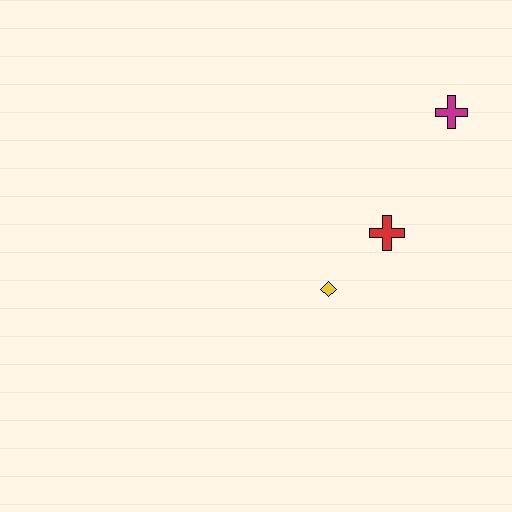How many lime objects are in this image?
There are no lime objects.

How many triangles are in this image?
There are no triangles.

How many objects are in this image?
There are 3 objects.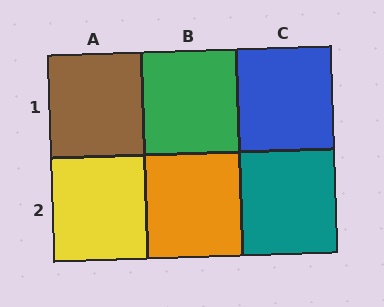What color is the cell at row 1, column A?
Brown.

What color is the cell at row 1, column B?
Green.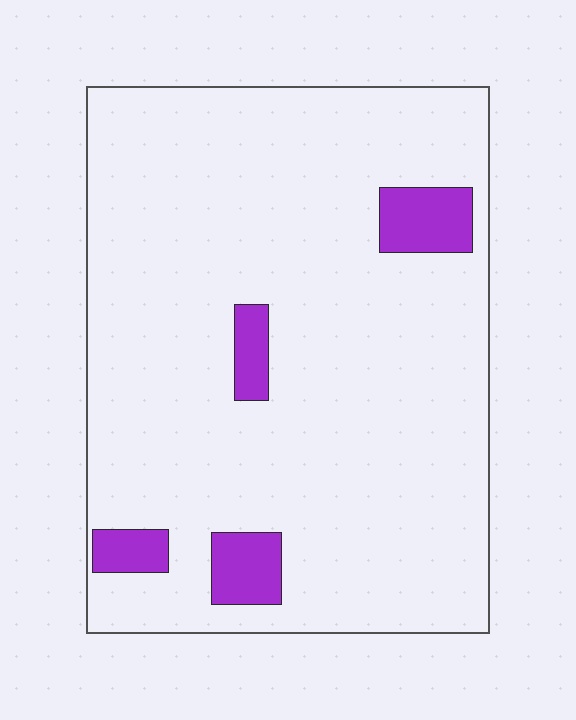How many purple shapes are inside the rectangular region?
4.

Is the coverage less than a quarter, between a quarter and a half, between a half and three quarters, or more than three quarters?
Less than a quarter.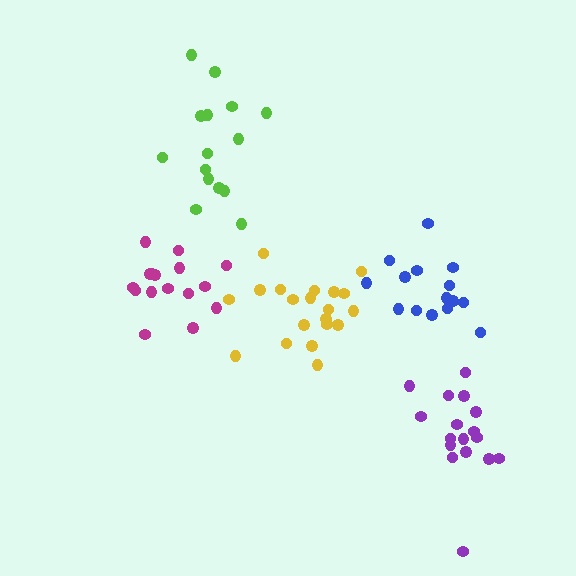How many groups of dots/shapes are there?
There are 5 groups.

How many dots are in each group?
Group 1: 16 dots, Group 2: 20 dots, Group 3: 17 dots, Group 4: 16 dots, Group 5: 15 dots (84 total).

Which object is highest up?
The lime cluster is topmost.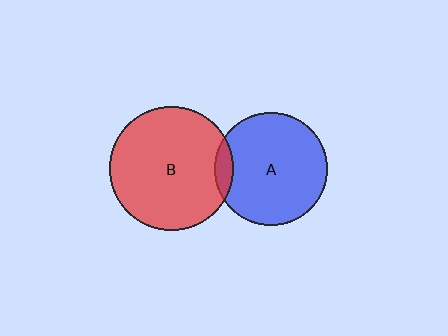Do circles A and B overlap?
Yes.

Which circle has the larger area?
Circle B (red).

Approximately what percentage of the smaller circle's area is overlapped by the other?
Approximately 10%.